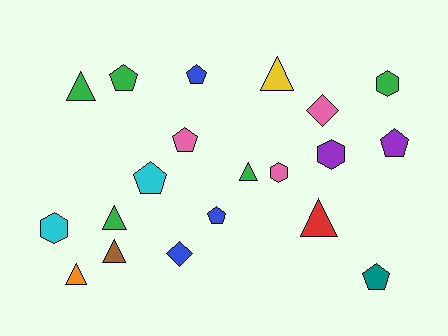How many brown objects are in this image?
There is 1 brown object.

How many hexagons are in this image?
There are 4 hexagons.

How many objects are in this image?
There are 20 objects.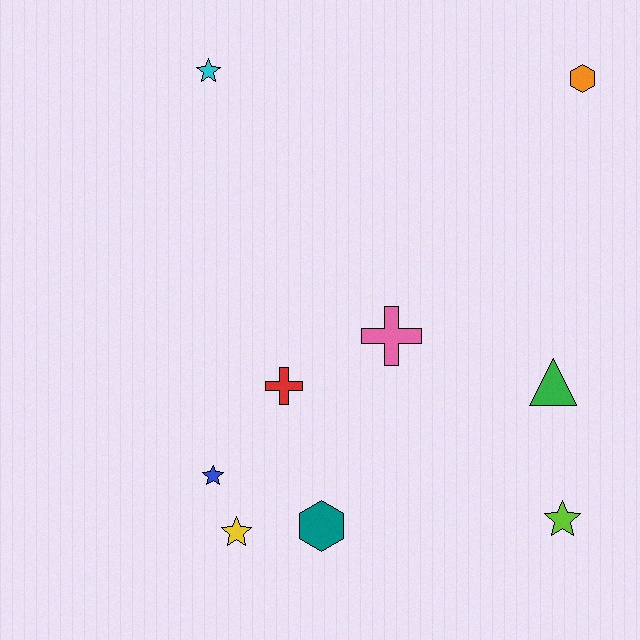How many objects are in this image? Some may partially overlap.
There are 9 objects.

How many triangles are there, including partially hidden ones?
There is 1 triangle.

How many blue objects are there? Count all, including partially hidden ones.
There is 1 blue object.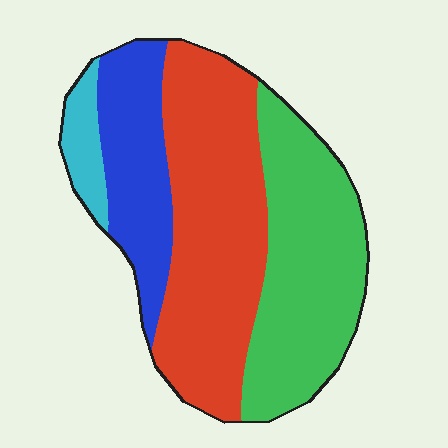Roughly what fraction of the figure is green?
Green takes up between a third and a half of the figure.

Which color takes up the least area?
Cyan, at roughly 5%.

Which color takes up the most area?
Red, at roughly 40%.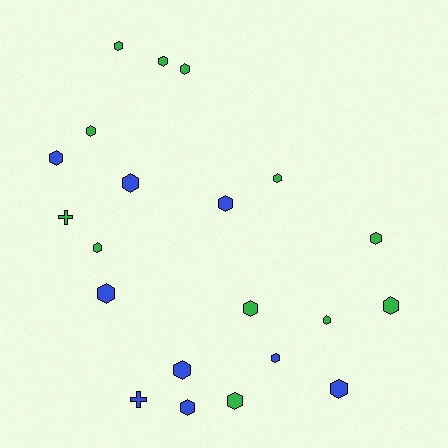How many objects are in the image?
There are 21 objects.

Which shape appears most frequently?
Hexagon, with 19 objects.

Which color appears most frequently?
Green, with 12 objects.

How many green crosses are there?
There is 1 green cross.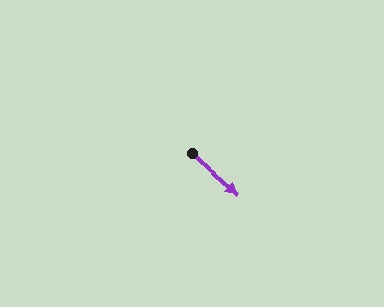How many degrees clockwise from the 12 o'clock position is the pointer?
Approximately 131 degrees.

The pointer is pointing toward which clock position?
Roughly 4 o'clock.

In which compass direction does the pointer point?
Southeast.